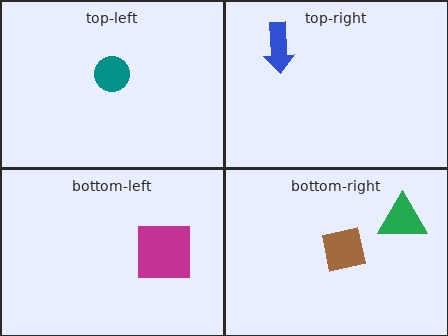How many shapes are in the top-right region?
1.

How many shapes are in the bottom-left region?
1.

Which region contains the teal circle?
The top-left region.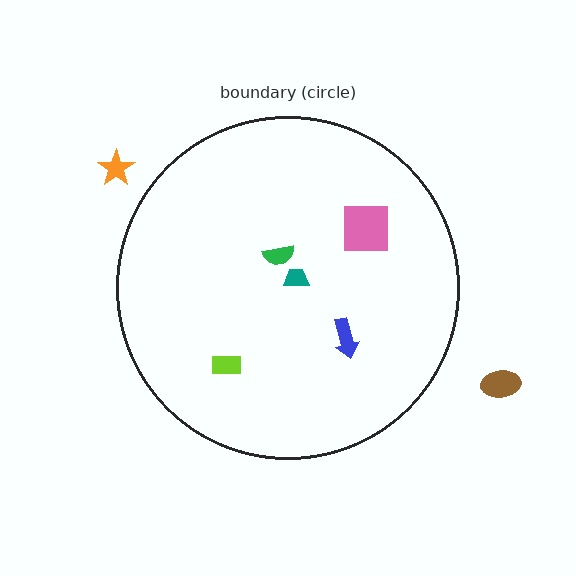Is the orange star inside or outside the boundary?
Outside.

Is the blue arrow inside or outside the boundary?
Inside.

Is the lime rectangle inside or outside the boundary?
Inside.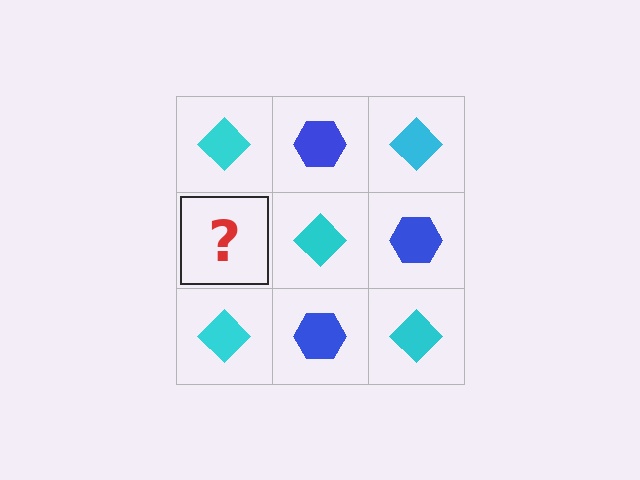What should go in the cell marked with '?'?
The missing cell should contain a blue hexagon.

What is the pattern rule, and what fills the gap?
The rule is that it alternates cyan diamond and blue hexagon in a checkerboard pattern. The gap should be filled with a blue hexagon.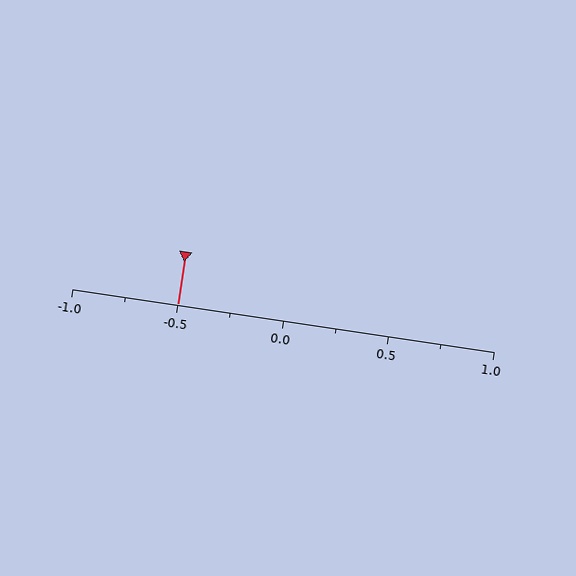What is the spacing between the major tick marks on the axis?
The major ticks are spaced 0.5 apart.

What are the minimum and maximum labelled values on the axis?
The axis runs from -1.0 to 1.0.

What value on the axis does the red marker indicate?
The marker indicates approximately -0.5.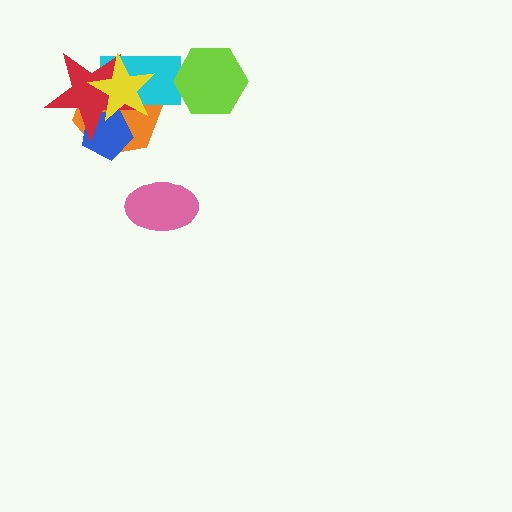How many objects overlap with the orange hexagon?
4 objects overlap with the orange hexagon.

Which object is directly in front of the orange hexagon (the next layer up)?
The blue pentagon is directly in front of the orange hexagon.